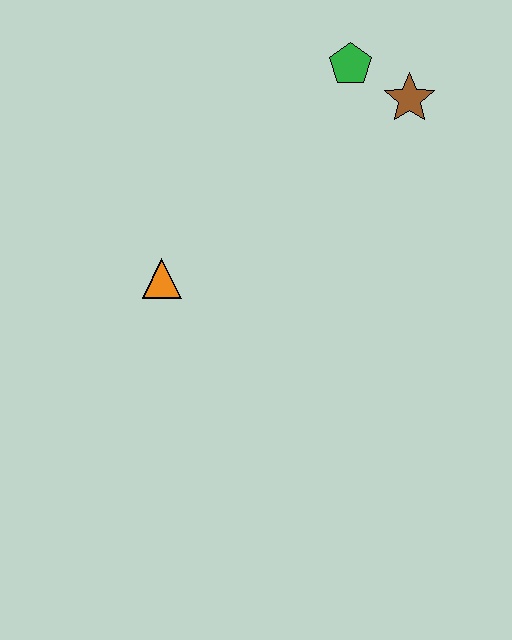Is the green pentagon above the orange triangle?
Yes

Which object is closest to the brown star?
The green pentagon is closest to the brown star.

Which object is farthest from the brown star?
The orange triangle is farthest from the brown star.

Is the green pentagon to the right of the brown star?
No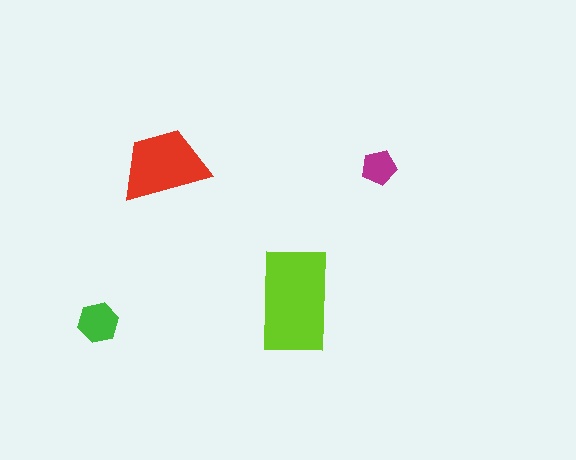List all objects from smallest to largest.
The magenta pentagon, the green hexagon, the red trapezoid, the lime rectangle.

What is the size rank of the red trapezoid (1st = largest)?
2nd.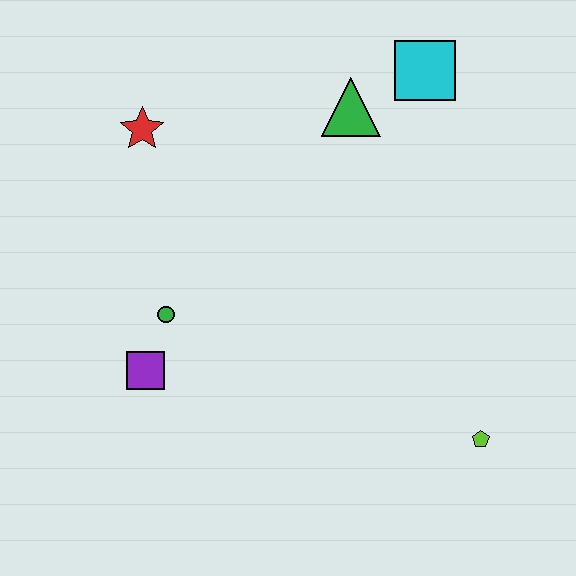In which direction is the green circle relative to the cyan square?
The green circle is to the left of the cyan square.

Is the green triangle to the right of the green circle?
Yes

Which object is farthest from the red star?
The lime pentagon is farthest from the red star.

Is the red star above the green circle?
Yes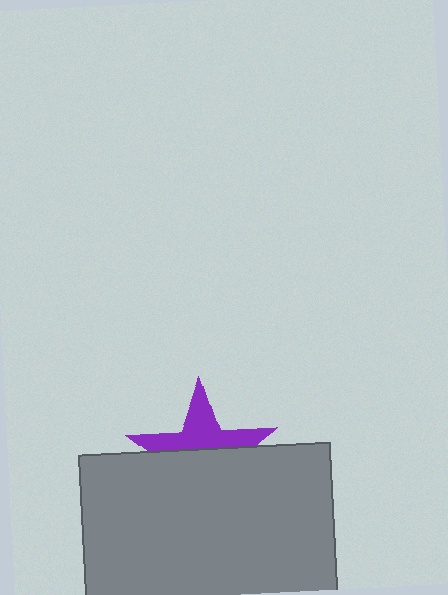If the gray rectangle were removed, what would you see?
You would see the complete purple star.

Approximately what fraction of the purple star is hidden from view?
Roughly 55% of the purple star is hidden behind the gray rectangle.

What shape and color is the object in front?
The object in front is a gray rectangle.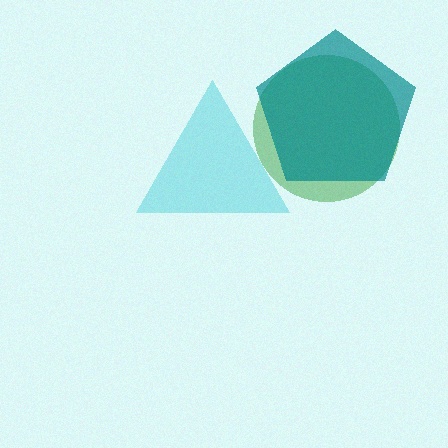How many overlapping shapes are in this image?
There are 3 overlapping shapes in the image.